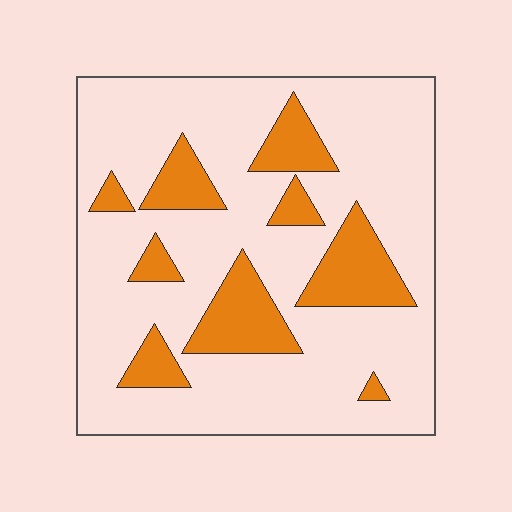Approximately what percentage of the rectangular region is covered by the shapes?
Approximately 20%.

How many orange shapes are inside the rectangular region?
9.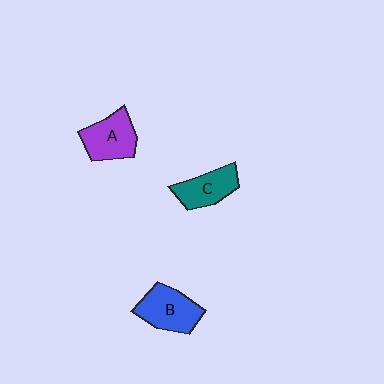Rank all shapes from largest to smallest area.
From largest to smallest: B (blue), A (purple), C (teal).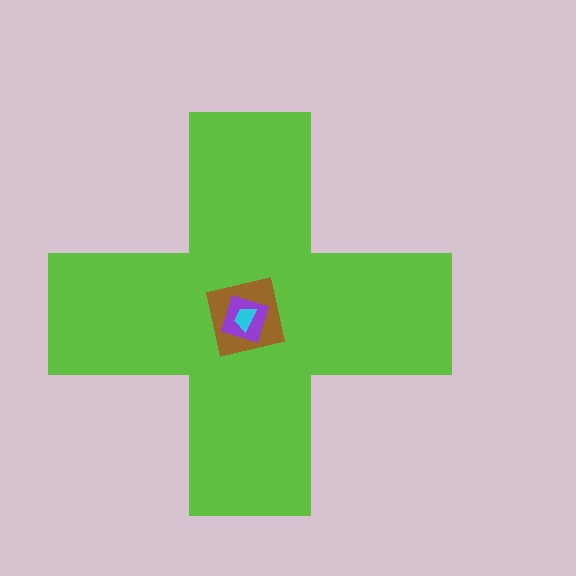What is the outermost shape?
The lime cross.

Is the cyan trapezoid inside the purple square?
Yes.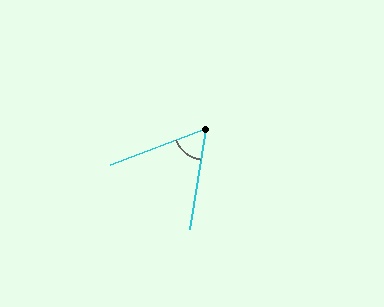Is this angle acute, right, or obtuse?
It is acute.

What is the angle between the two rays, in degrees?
Approximately 60 degrees.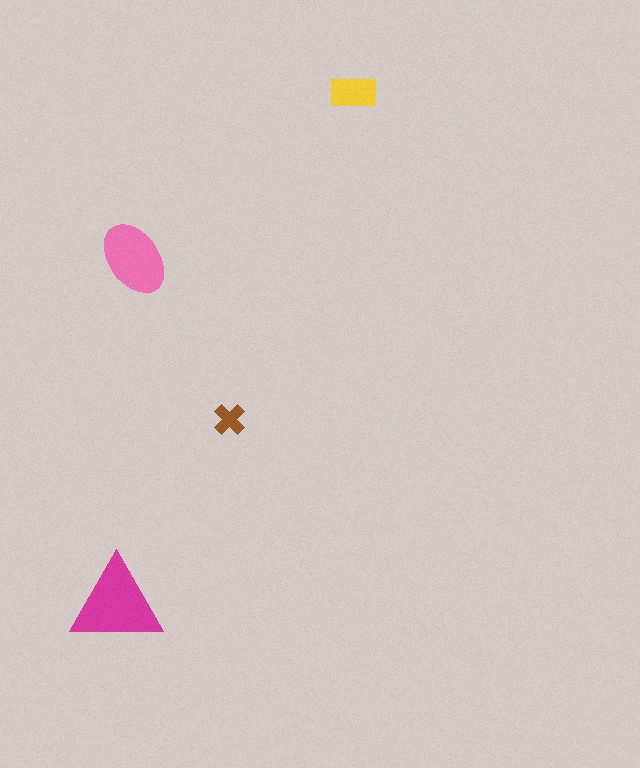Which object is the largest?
The magenta triangle.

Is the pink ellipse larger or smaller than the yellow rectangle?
Larger.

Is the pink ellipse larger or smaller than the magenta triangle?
Smaller.